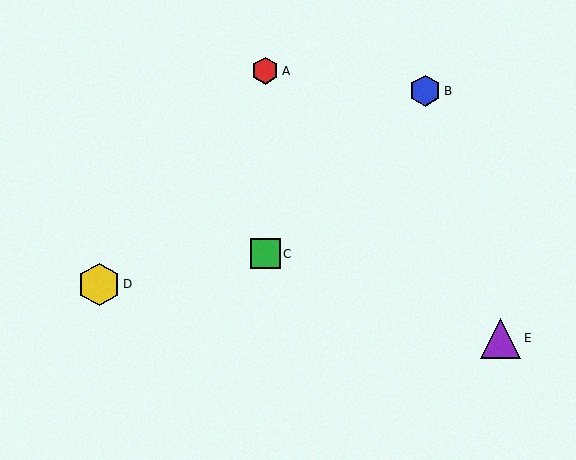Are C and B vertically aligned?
No, C is at x≈265 and B is at x≈425.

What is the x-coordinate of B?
Object B is at x≈425.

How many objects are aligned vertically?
2 objects (A, C) are aligned vertically.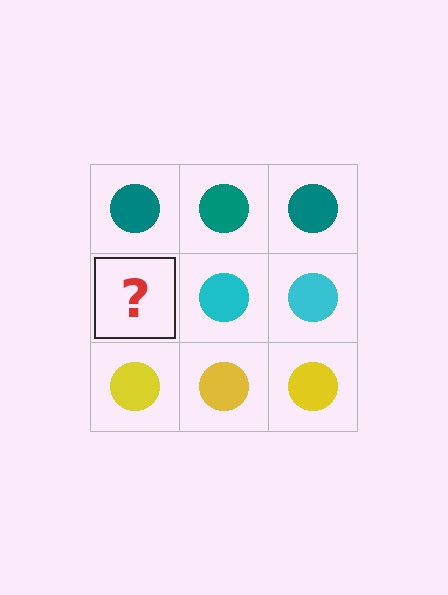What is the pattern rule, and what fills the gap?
The rule is that each row has a consistent color. The gap should be filled with a cyan circle.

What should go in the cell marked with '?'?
The missing cell should contain a cyan circle.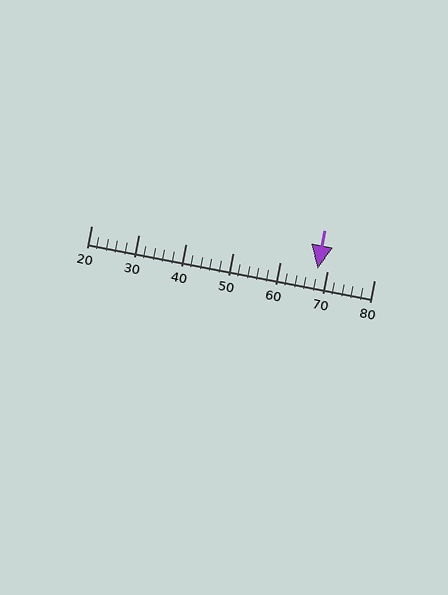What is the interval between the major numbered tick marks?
The major tick marks are spaced 10 units apart.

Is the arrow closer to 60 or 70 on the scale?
The arrow is closer to 70.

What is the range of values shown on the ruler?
The ruler shows values from 20 to 80.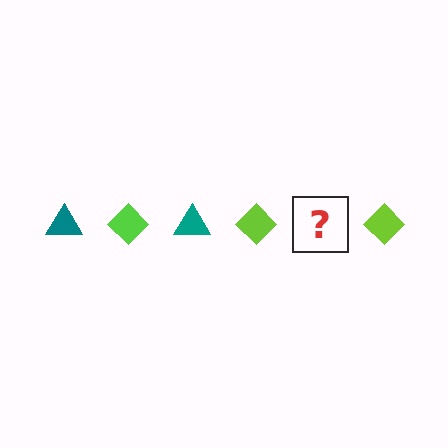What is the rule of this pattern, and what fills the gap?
The rule is that the pattern alternates between teal triangle and lime diamond. The gap should be filled with a teal triangle.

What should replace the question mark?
The question mark should be replaced with a teal triangle.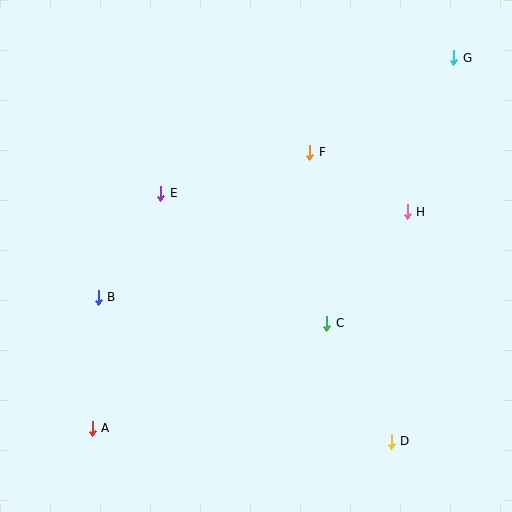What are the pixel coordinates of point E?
Point E is at (161, 193).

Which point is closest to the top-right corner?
Point G is closest to the top-right corner.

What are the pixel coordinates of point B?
Point B is at (98, 297).